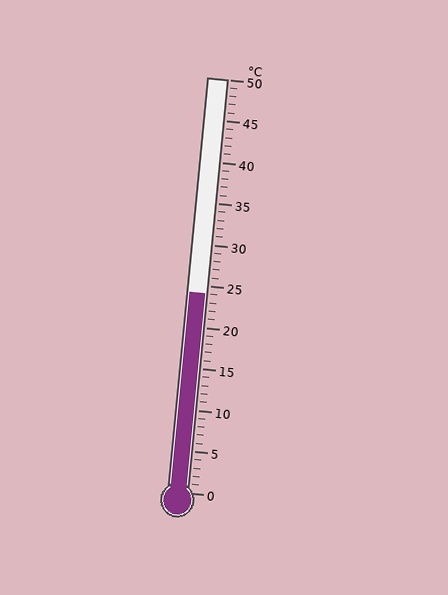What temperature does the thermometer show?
The thermometer shows approximately 24°C.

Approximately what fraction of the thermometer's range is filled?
The thermometer is filled to approximately 50% of its range.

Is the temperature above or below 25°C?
The temperature is below 25°C.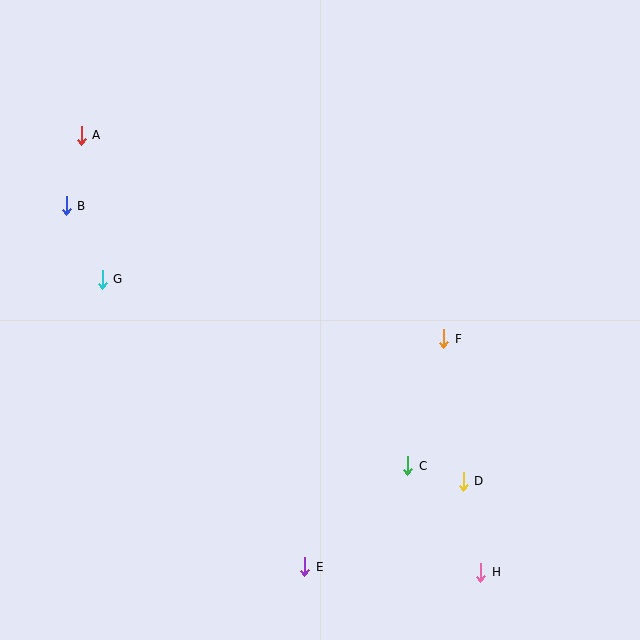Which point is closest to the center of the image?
Point F at (444, 339) is closest to the center.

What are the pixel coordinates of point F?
Point F is at (444, 339).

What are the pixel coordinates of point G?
Point G is at (102, 279).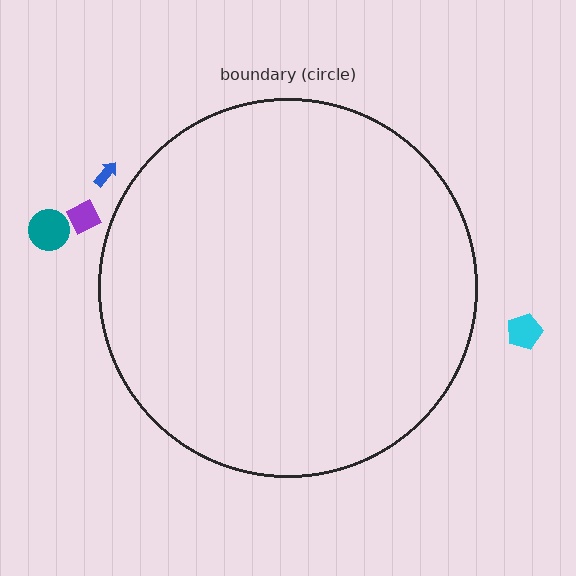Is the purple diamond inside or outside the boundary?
Outside.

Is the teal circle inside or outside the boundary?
Outside.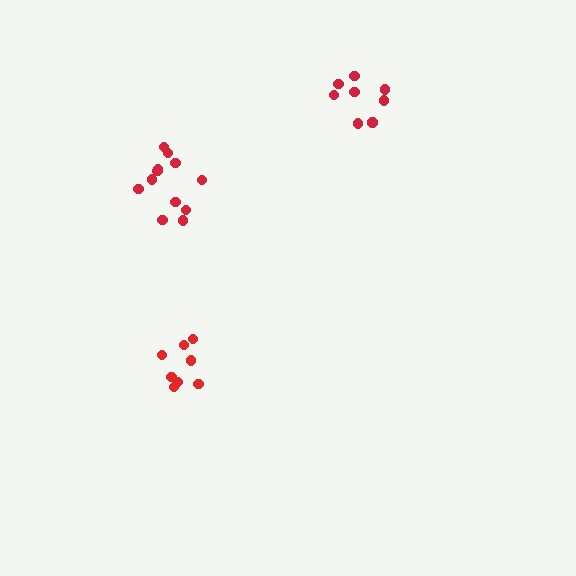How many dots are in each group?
Group 1: 8 dots, Group 2: 8 dots, Group 3: 12 dots (28 total).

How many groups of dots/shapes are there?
There are 3 groups.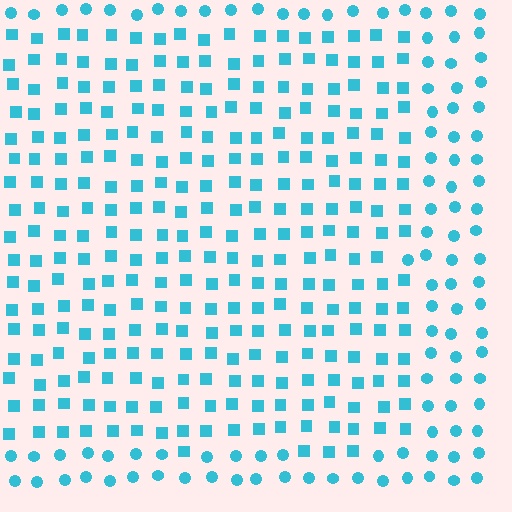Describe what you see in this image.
The image is filled with small cyan elements arranged in a uniform grid. A rectangle-shaped region contains squares, while the surrounding area contains circles. The boundary is defined purely by the change in element shape.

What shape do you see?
I see a rectangle.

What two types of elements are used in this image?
The image uses squares inside the rectangle region and circles outside it.